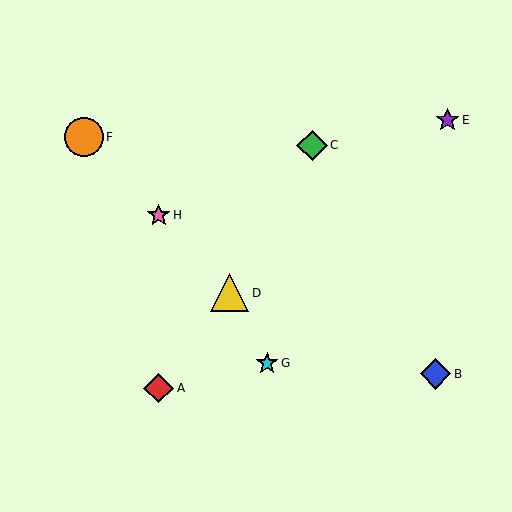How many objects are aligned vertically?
2 objects (A, H) are aligned vertically.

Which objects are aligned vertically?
Objects A, H are aligned vertically.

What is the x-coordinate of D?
Object D is at x≈230.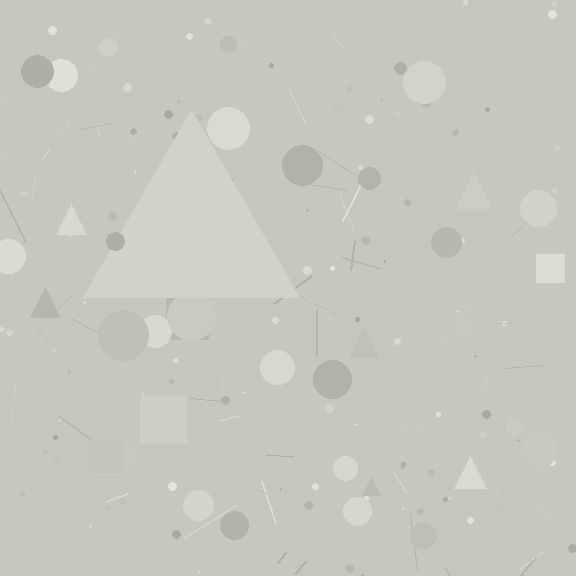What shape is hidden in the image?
A triangle is hidden in the image.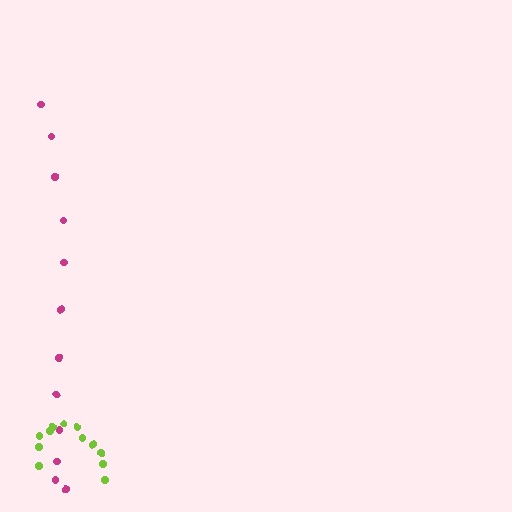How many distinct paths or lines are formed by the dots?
There are 2 distinct paths.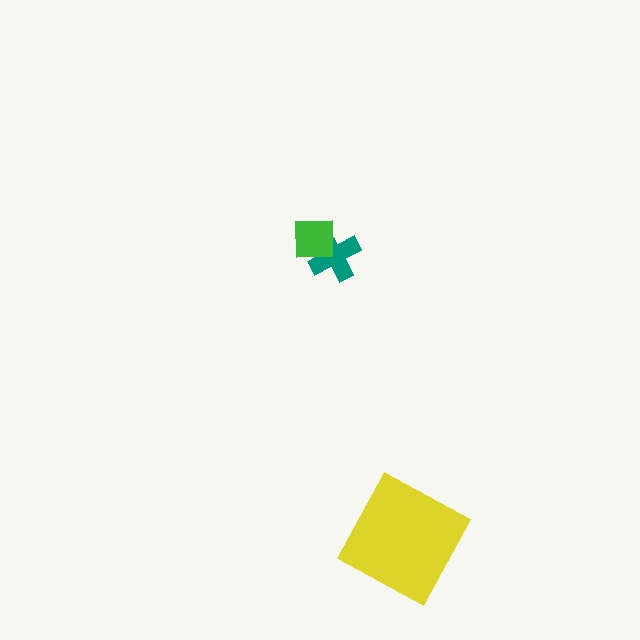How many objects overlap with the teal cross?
1 object overlaps with the teal cross.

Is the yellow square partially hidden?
No, no other shape covers it.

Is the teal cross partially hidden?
Yes, it is partially covered by another shape.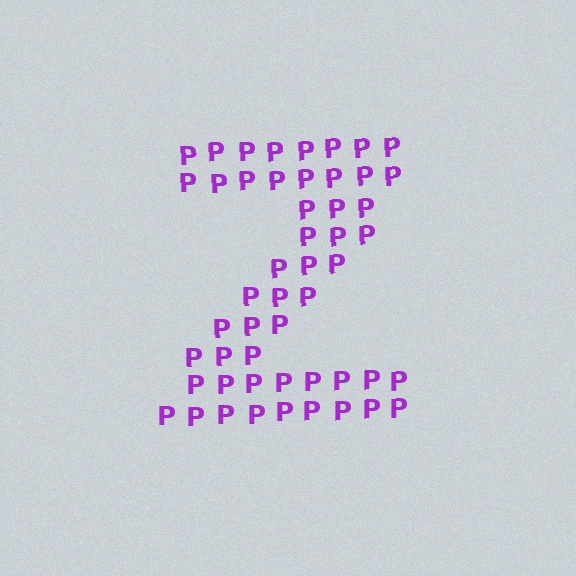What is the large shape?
The large shape is the letter Z.